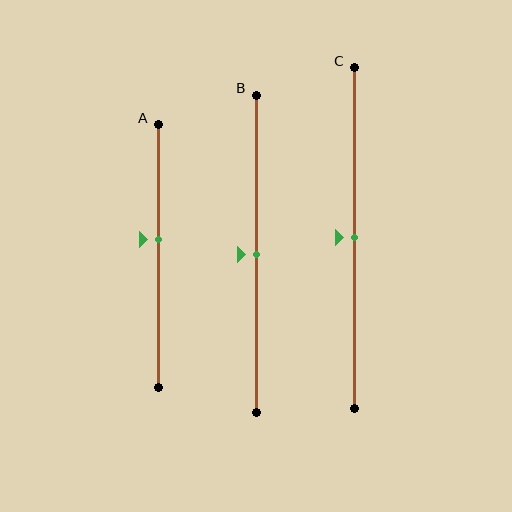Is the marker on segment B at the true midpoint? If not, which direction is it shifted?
Yes, the marker on segment B is at the true midpoint.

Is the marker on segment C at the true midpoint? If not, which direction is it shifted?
Yes, the marker on segment C is at the true midpoint.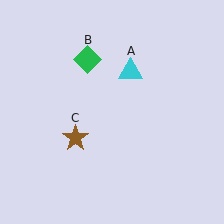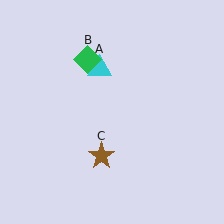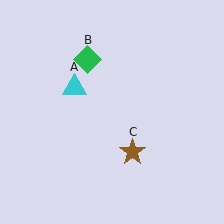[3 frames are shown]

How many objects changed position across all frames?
2 objects changed position: cyan triangle (object A), brown star (object C).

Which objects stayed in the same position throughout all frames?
Green diamond (object B) remained stationary.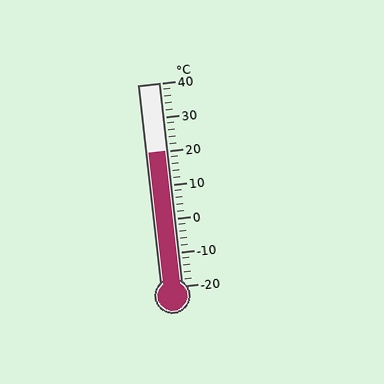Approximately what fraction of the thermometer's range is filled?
The thermometer is filled to approximately 65% of its range.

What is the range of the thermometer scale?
The thermometer scale ranges from -20°C to 40°C.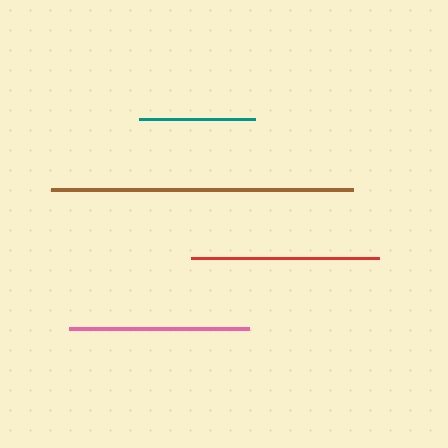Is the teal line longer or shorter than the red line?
The red line is longer than the teal line.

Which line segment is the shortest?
The teal line is the shortest at approximately 115 pixels.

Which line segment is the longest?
The brown line is the longest at approximately 302 pixels.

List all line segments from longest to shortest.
From longest to shortest: brown, red, pink, teal.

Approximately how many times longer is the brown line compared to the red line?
The brown line is approximately 1.6 times the length of the red line.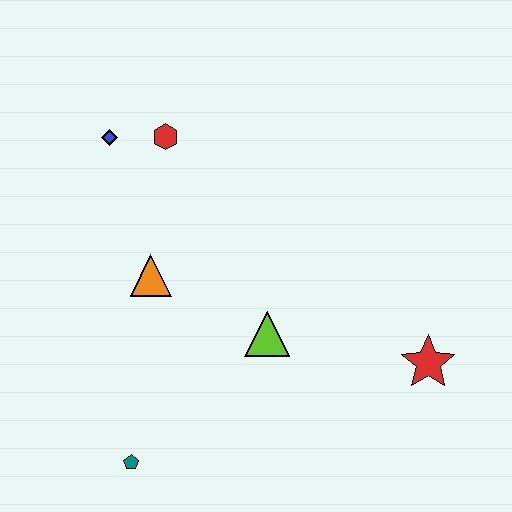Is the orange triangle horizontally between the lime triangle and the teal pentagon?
Yes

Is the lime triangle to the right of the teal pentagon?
Yes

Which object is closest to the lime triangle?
The orange triangle is closest to the lime triangle.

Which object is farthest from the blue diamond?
The red star is farthest from the blue diamond.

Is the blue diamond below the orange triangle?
No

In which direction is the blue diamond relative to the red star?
The blue diamond is to the left of the red star.